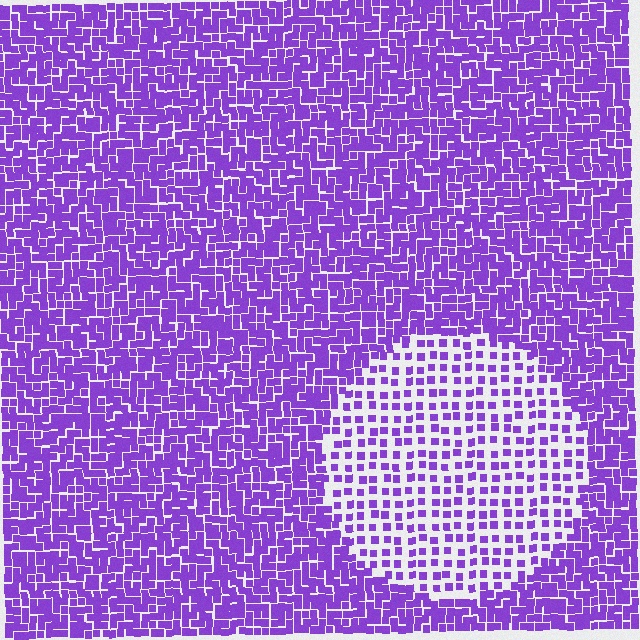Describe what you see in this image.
The image contains small purple elements arranged at two different densities. A circle-shaped region is visible where the elements are less densely packed than the surrounding area.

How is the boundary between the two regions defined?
The boundary is defined by a change in element density (approximately 2.3x ratio). All elements are the same color, size, and shape.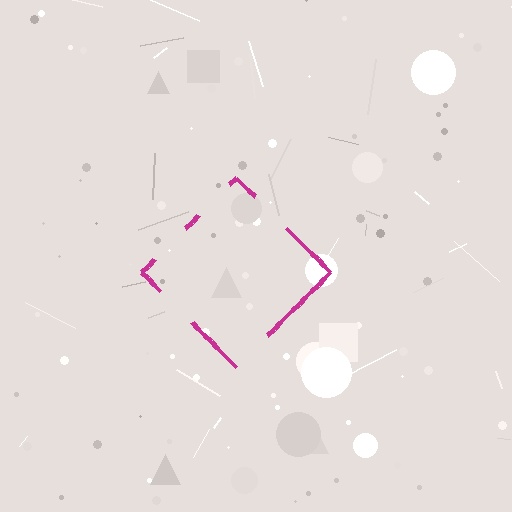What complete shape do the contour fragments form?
The contour fragments form a diamond.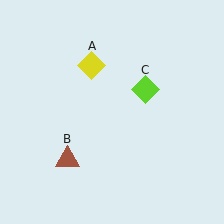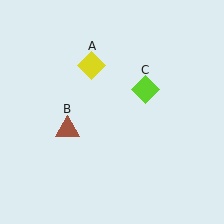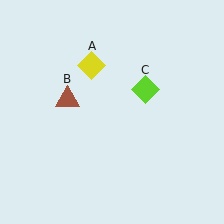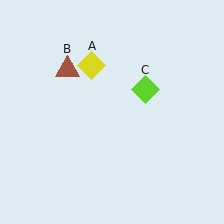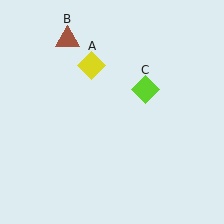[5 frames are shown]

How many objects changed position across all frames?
1 object changed position: brown triangle (object B).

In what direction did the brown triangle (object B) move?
The brown triangle (object B) moved up.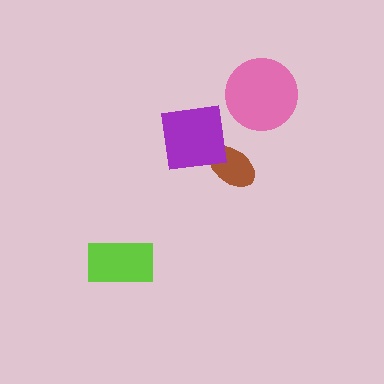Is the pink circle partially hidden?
No, no other shape covers it.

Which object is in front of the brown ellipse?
The purple square is in front of the brown ellipse.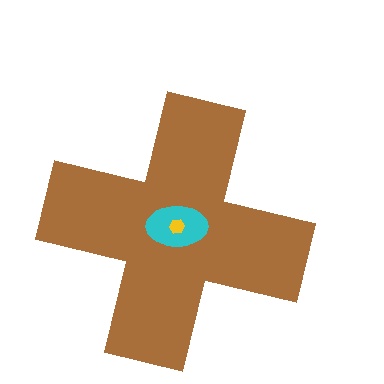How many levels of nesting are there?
3.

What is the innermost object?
The yellow hexagon.